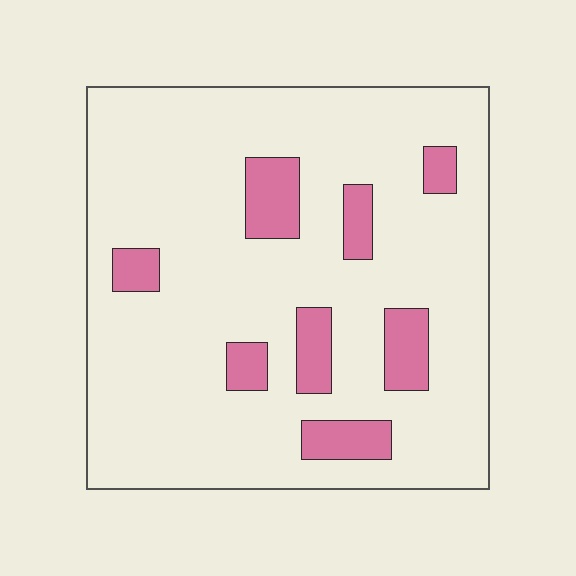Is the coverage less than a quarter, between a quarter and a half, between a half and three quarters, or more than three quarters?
Less than a quarter.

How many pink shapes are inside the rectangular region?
8.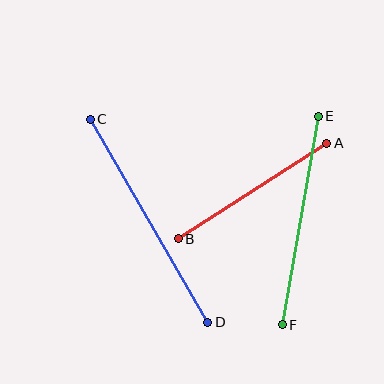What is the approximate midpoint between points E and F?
The midpoint is at approximately (300, 220) pixels.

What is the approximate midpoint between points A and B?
The midpoint is at approximately (252, 191) pixels.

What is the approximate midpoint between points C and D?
The midpoint is at approximately (149, 221) pixels.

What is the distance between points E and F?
The distance is approximately 212 pixels.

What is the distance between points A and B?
The distance is approximately 177 pixels.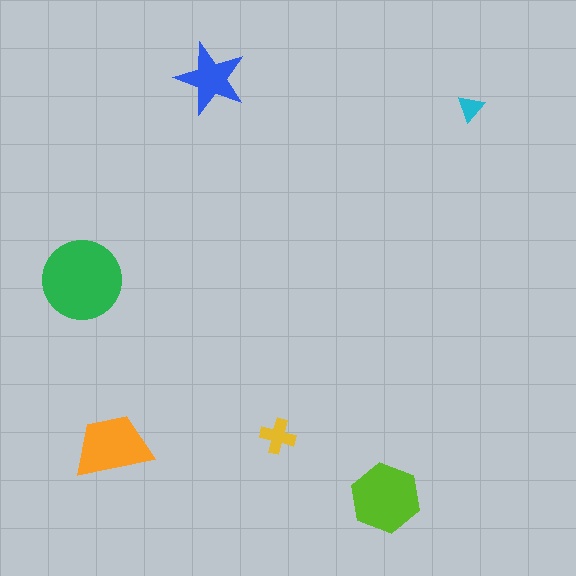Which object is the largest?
The green circle.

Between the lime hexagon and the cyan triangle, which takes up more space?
The lime hexagon.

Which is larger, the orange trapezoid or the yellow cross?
The orange trapezoid.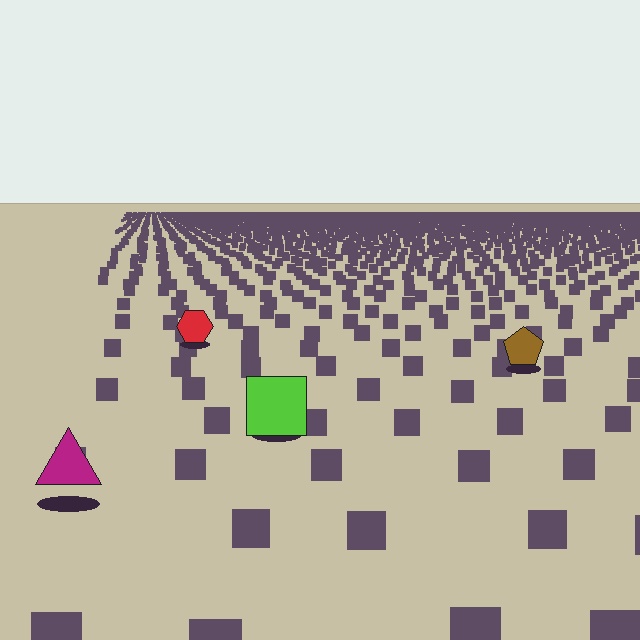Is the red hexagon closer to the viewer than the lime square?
No. The lime square is closer — you can tell from the texture gradient: the ground texture is coarser near it.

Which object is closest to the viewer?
The magenta triangle is closest. The texture marks near it are larger and more spread out.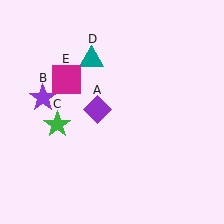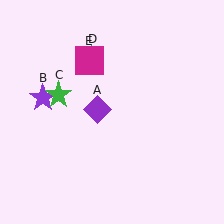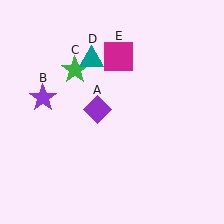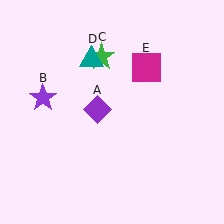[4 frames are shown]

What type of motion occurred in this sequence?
The green star (object C), magenta square (object E) rotated clockwise around the center of the scene.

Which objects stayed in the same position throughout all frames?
Purple diamond (object A) and purple star (object B) and teal triangle (object D) remained stationary.